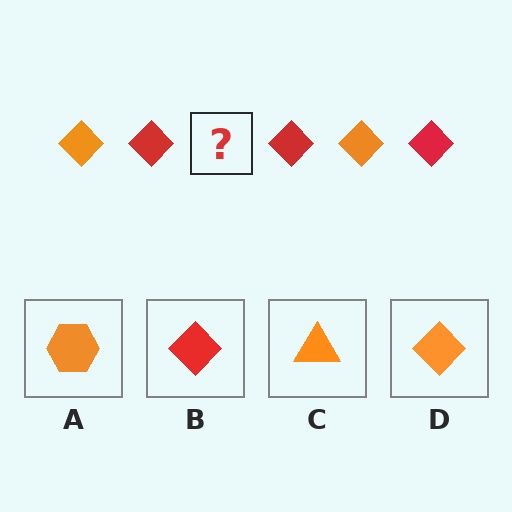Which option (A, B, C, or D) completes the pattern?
D.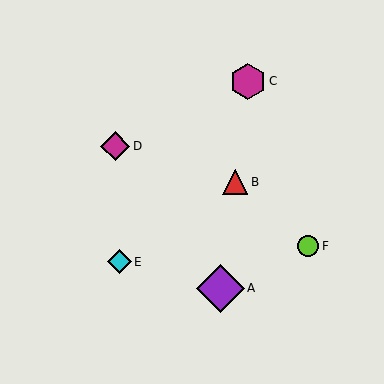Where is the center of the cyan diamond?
The center of the cyan diamond is at (119, 262).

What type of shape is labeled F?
Shape F is a lime circle.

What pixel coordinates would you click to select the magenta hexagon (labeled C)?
Click at (248, 81) to select the magenta hexagon C.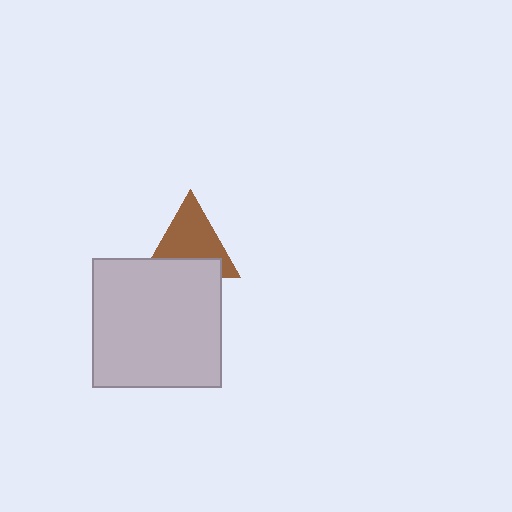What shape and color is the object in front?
The object in front is a light gray square.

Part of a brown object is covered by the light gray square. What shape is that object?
It is a triangle.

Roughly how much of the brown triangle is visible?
Most of it is visible (roughly 66%).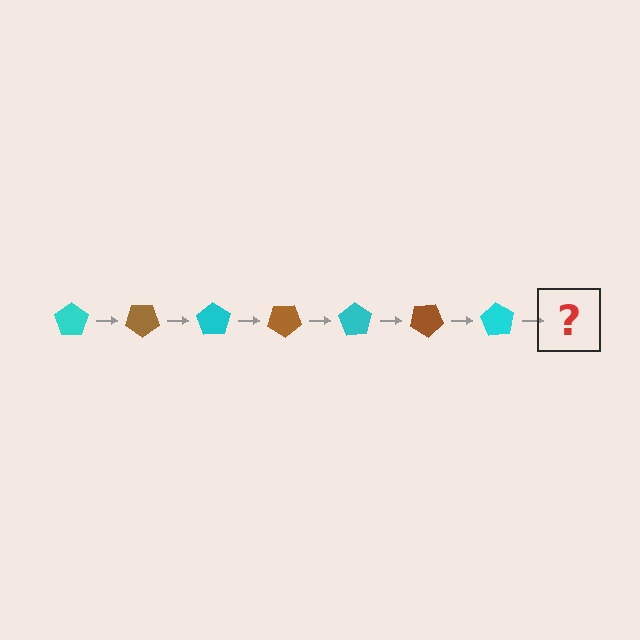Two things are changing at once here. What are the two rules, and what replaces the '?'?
The two rules are that it rotates 35 degrees each step and the color cycles through cyan and brown. The '?' should be a brown pentagon, rotated 245 degrees from the start.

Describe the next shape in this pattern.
It should be a brown pentagon, rotated 245 degrees from the start.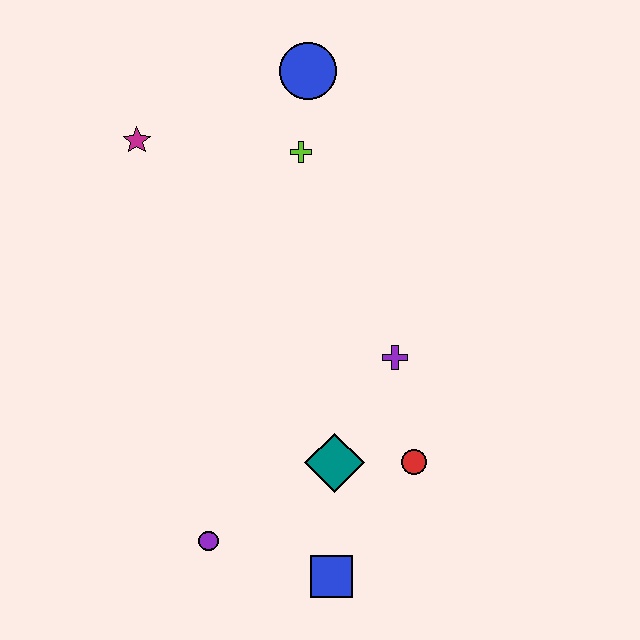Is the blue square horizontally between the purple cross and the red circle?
No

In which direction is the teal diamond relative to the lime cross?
The teal diamond is below the lime cross.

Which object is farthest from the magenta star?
The blue square is farthest from the magenta star.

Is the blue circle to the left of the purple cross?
Yes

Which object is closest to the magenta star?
The lime cross is closest to the magenta star.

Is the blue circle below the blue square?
No